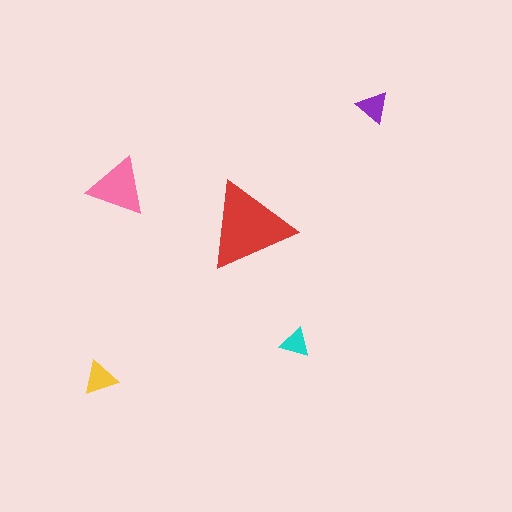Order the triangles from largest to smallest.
the red one, the pink one, the yellow one, the purple one, the cyan one.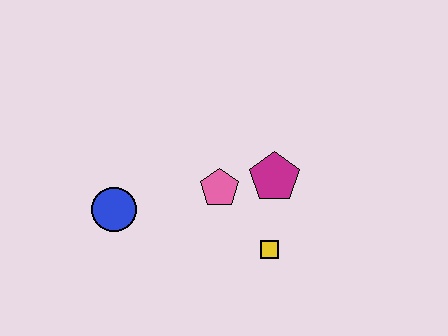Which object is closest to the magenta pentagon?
The pink pentagon is closest to the magenta pentagon.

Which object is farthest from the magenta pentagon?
The blue circle is farthest from the magenta pentagon.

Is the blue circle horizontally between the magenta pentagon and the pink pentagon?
No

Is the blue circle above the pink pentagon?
No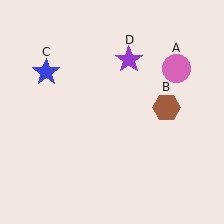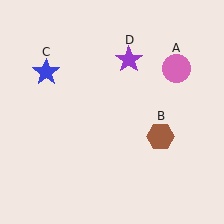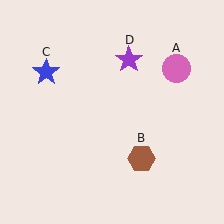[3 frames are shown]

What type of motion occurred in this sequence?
The brown hexagon (object B) rotated clockwise around the center of the scene.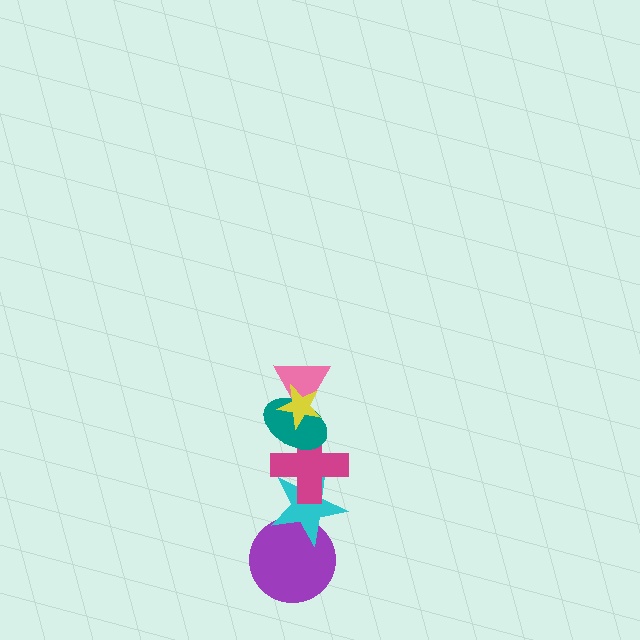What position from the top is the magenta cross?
The magenta cross is 4th from the top.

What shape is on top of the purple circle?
The cyan star is on top of the purple circle.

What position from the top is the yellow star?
The yellow star is 1st from the top.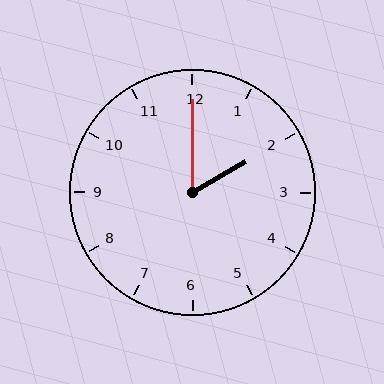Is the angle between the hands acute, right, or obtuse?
It is acute.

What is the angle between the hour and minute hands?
Approximately 60 degrees.